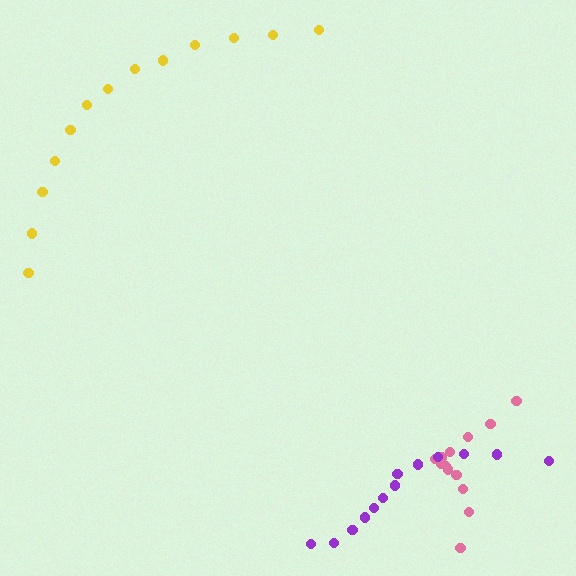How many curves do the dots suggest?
There are 3 distinct paths.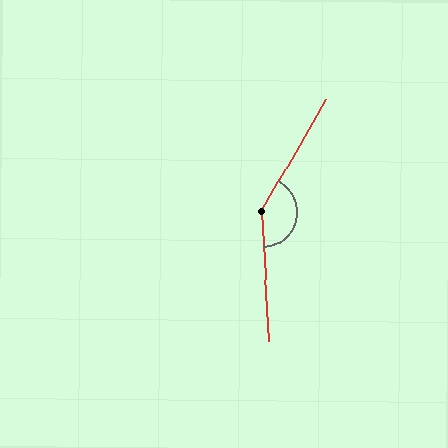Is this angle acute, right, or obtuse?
It is obtuse.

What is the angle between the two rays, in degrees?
Approximately 147 degrees.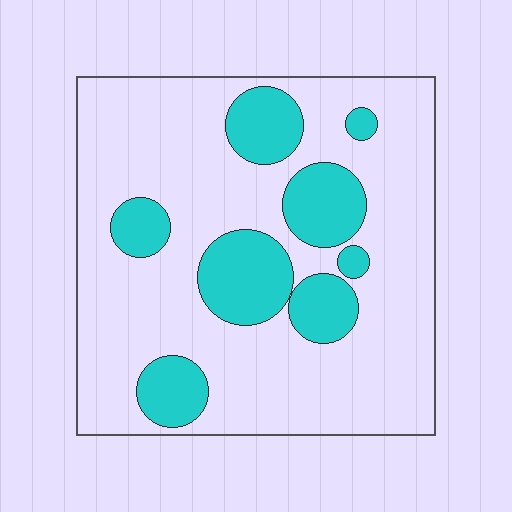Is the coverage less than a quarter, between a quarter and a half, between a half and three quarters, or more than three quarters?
Less than a quarter.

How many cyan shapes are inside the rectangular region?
8.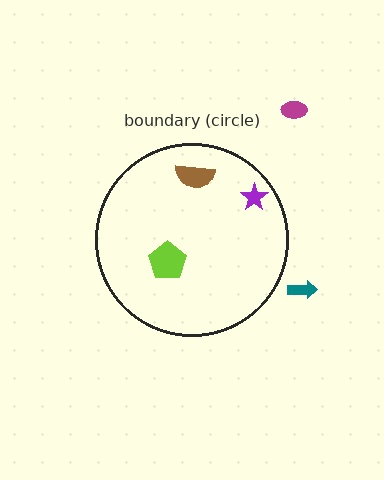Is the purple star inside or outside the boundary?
Inside.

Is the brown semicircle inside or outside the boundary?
Inside.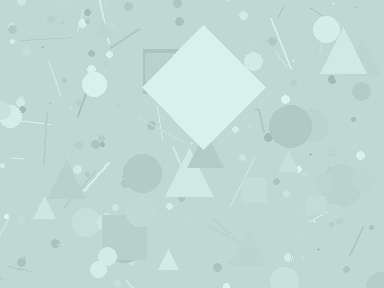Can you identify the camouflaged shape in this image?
The camouflaged shape is a diamond.